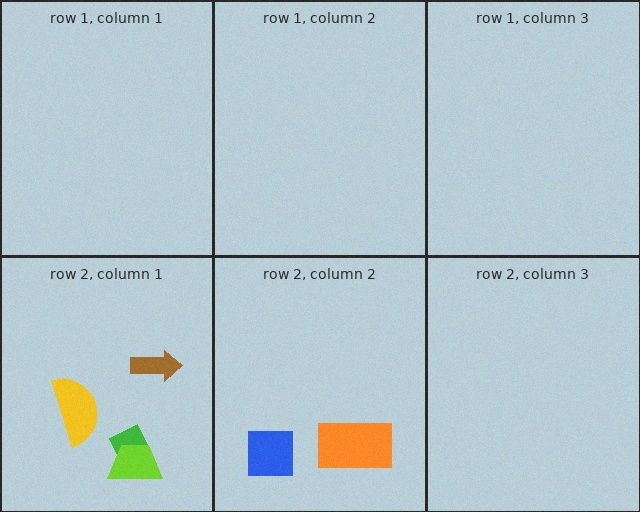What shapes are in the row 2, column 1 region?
The green diamond, the lime trapezoid, the brown arrow, the yellow semicircle.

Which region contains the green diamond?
The row 2, column 1 region.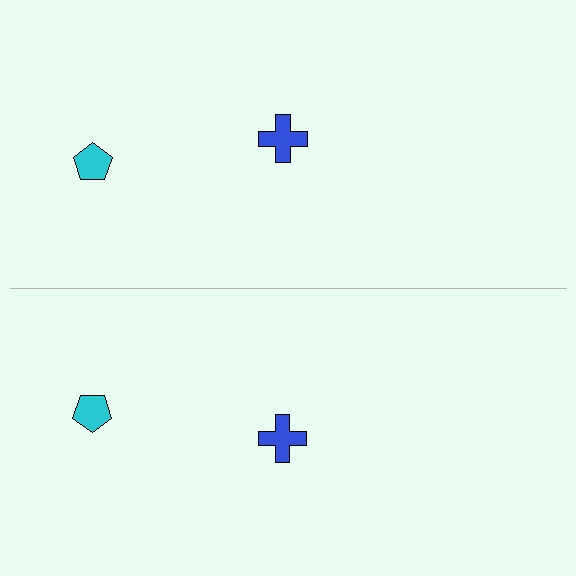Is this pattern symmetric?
Yes, this pattern has bilateral (reflection) symmetry.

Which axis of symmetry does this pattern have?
The pattern has a horizontal axis of symmetry running through the center of the image.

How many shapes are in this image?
There are 4 shapes in this image.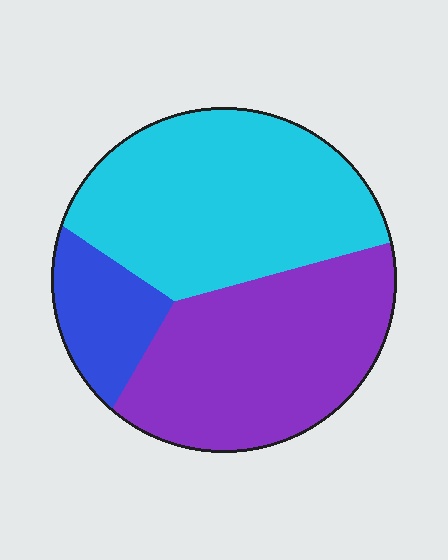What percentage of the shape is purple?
Purple covers about 40% of the shape.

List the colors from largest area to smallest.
From largest to smallest: cyan, purple, blue.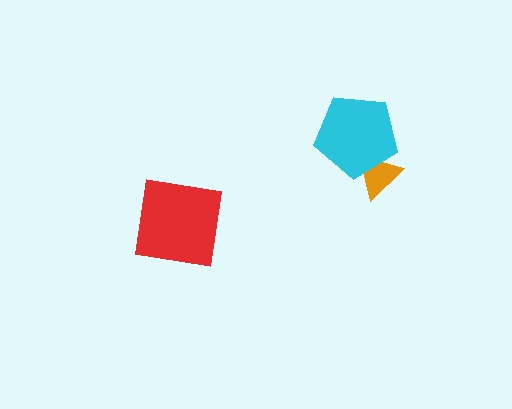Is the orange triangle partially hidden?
Yes, it is partially covered by another shape.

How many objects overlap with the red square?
0 objects overlap with the red square.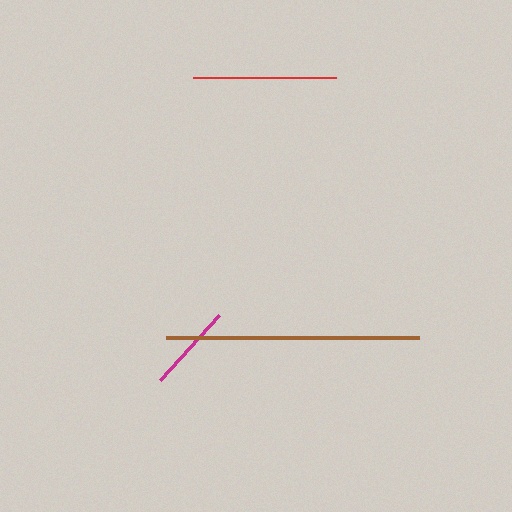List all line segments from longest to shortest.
From longest to shortest: brown, red, magenta.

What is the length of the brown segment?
The brown segment is approximately 253 pixels long.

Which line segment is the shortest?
The magenta line is the shortest at approximately 87 pixels.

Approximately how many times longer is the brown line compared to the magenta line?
The brown line is approximately 2.9 times the length of the magenta line.